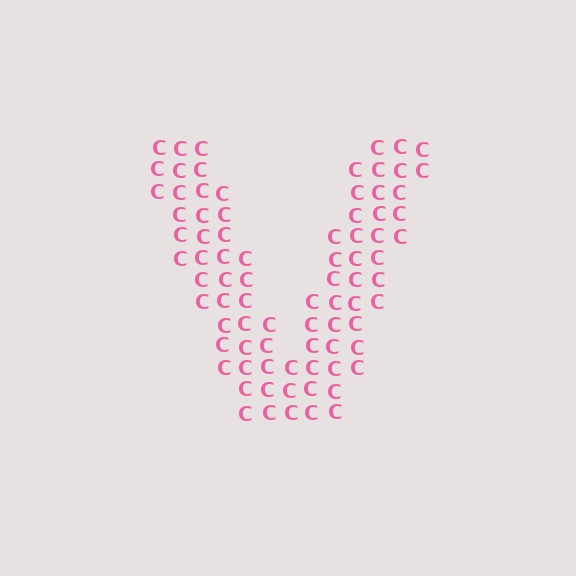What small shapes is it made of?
It is made of small letter C's.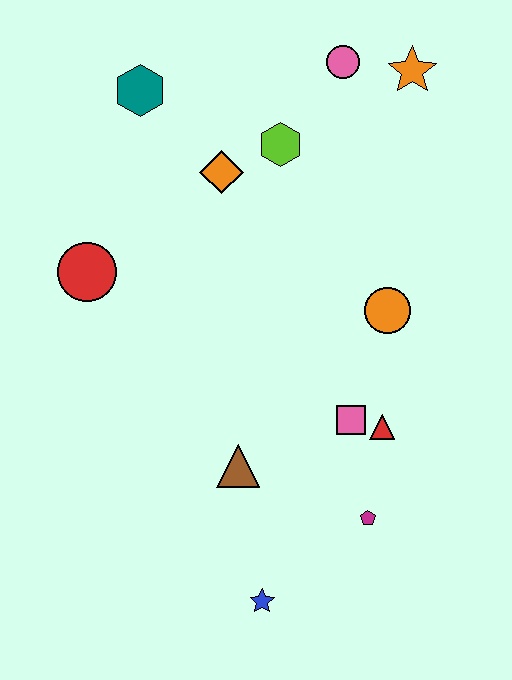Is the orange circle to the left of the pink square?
No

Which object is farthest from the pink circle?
The blue star is farthest from the pink circle.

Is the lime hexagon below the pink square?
No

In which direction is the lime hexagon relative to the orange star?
The lime hexagon is to the left of the orange star.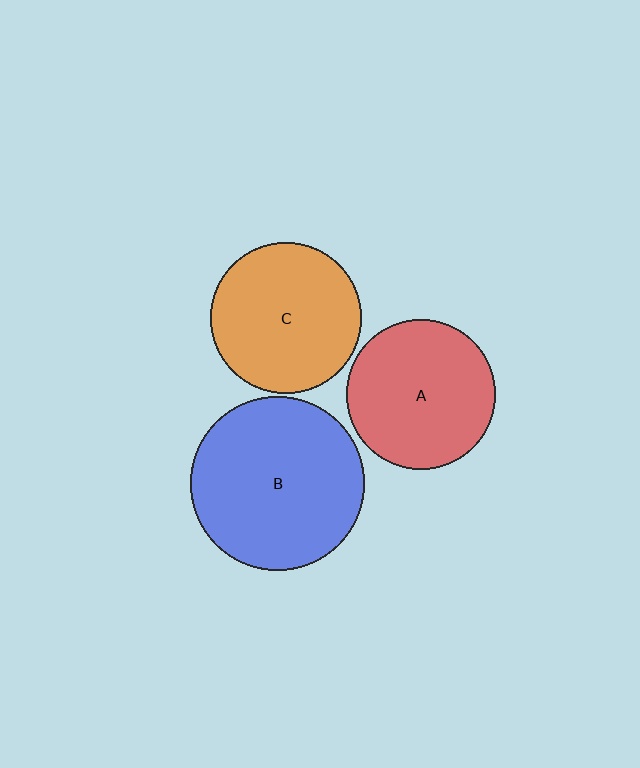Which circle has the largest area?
Circle B (blue).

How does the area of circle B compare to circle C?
Approximately 1.3 times.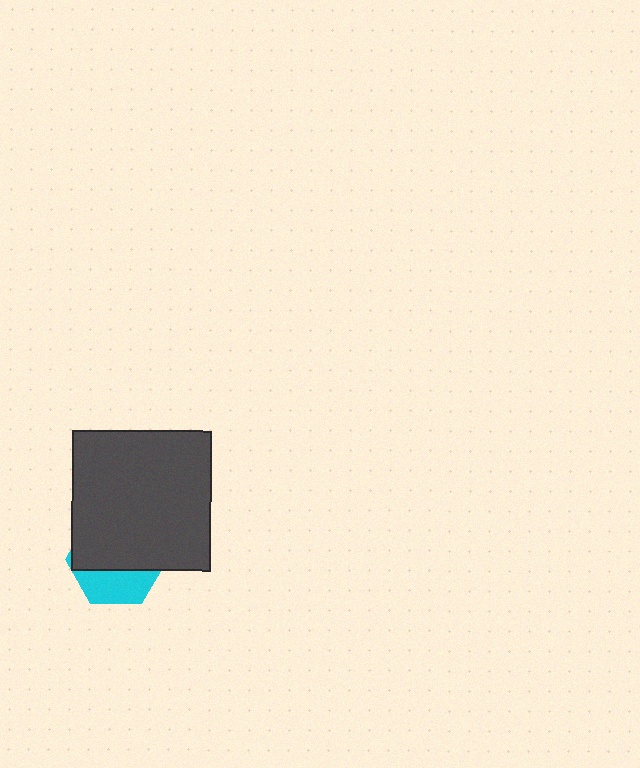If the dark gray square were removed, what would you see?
You would see the complete cyan hexagon.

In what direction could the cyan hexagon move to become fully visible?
The cyan hexagon could move down. That would shift it out from behind the dark gray square entirely.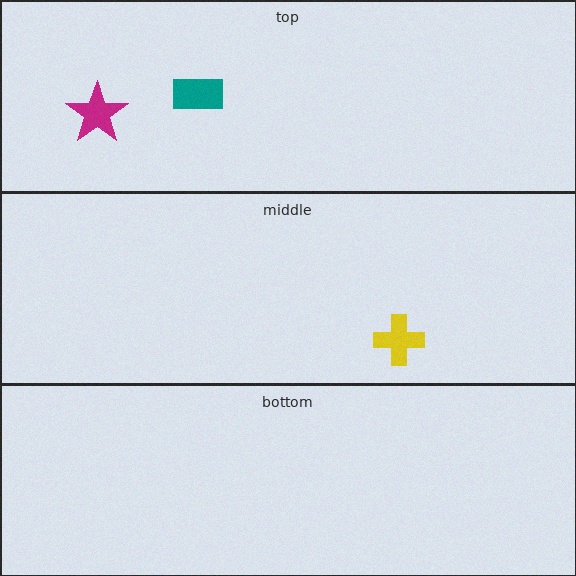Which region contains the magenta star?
The top region.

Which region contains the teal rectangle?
The top region.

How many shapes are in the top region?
2.